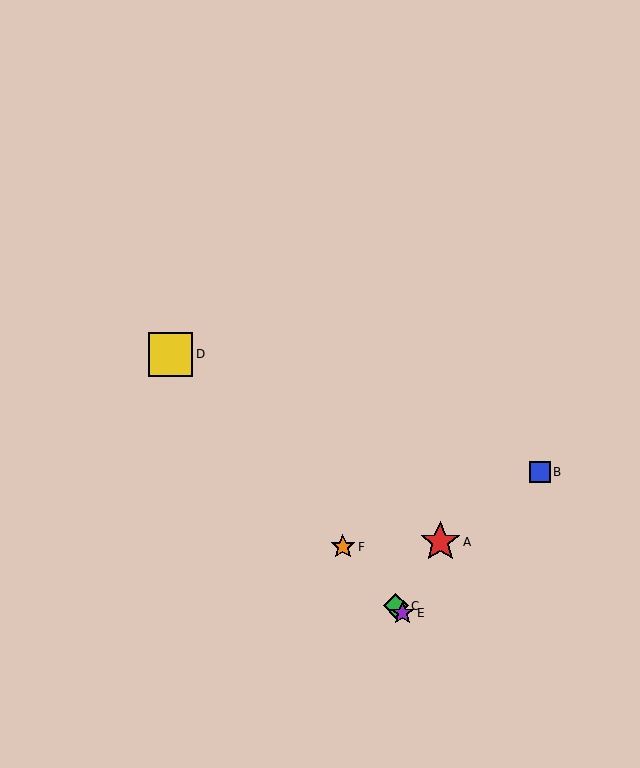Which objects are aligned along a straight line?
Objects C, D, E, F are aligned along a straight line.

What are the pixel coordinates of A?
Object A is at (440, 542).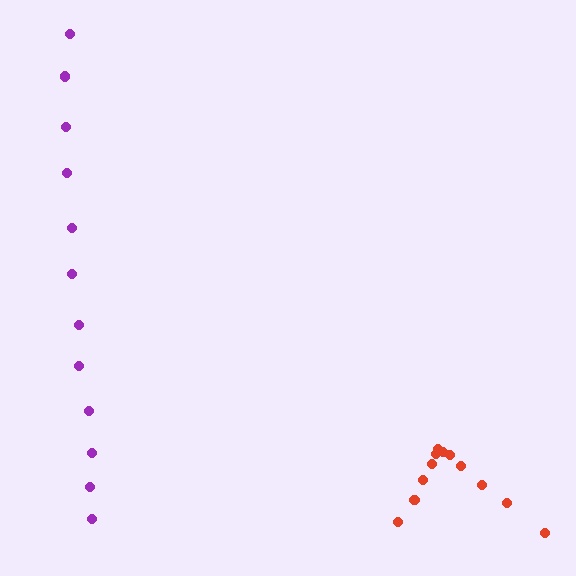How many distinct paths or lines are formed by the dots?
There are 2 distinct paths.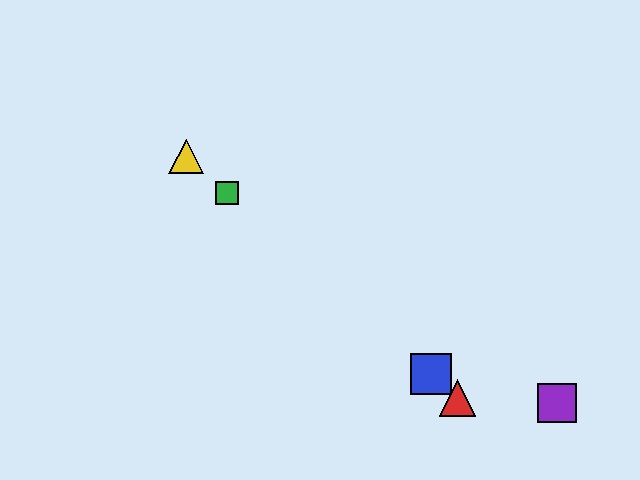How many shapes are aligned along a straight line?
4 shapes (the red triangle, the blue square, the green square, the yellow triangle) are aligned along a straight line.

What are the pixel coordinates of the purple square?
The purple square is at (557, 403).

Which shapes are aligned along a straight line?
The red triangle, the blue square, the green square, the yellow triangle are aligned along a straight line.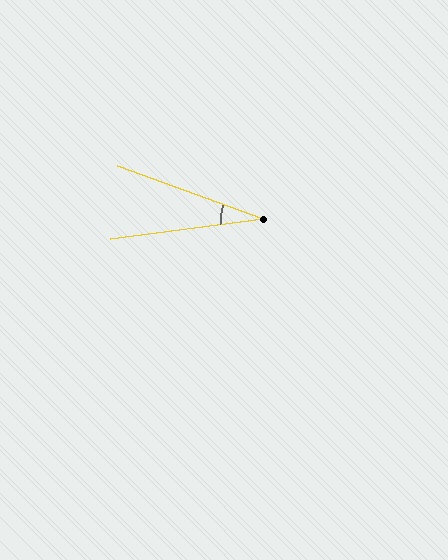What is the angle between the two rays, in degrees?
Approximately 27 degrees.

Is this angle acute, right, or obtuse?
It is acute.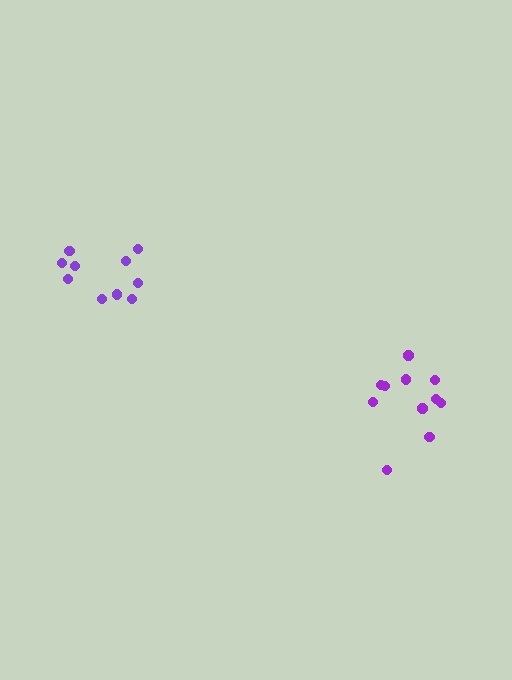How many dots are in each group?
Group 1: 11 dots, Group 2: 10 dots (21 total).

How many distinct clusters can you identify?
There are 2 distinct clusters.